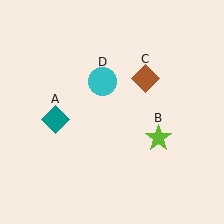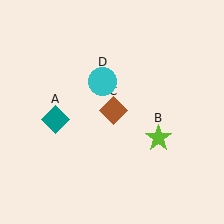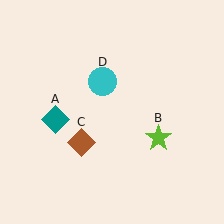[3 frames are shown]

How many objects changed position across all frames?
1 object changed position: brown diamond (object C).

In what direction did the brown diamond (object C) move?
The brown diamond (object C) moved down and to the left.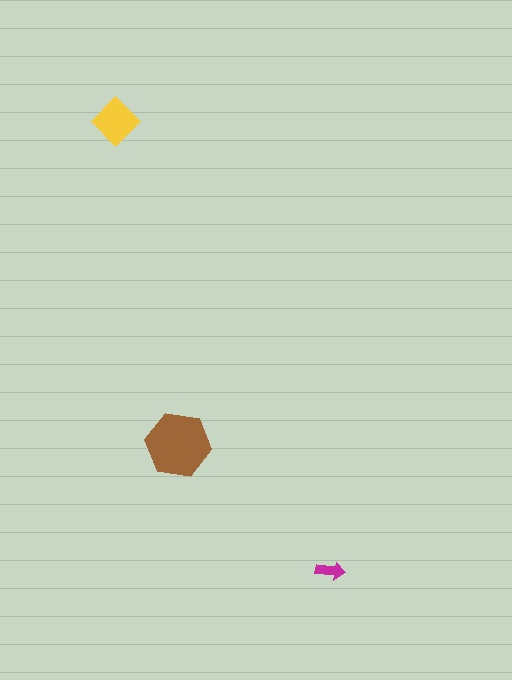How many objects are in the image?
There are 3 objects in the image.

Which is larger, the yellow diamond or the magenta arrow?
The yellow diamond.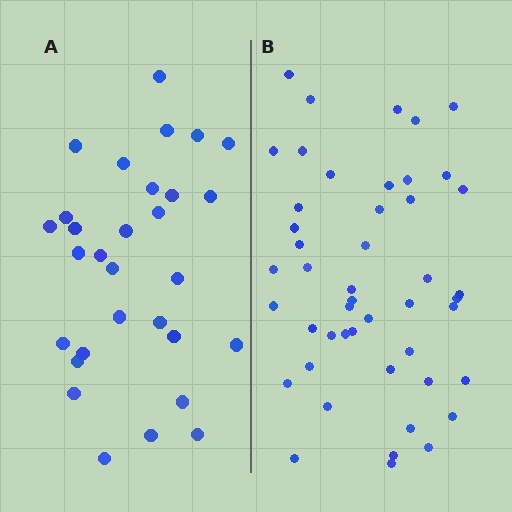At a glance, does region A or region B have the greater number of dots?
Region B (the right region) has more dots.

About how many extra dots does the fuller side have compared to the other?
Region B has approximately 15 more dots than region A.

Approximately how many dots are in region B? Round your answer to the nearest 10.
About 50 dots. (The exact count is 47, which rounds to 50.)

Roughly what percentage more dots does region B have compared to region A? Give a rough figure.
About 55% more.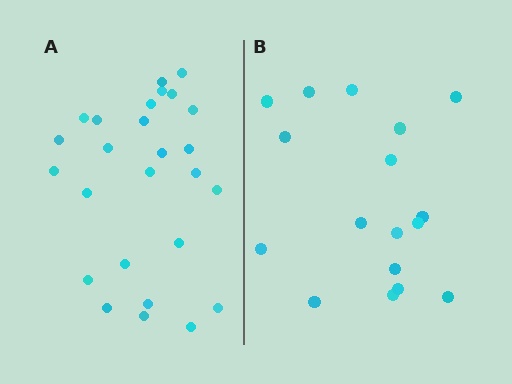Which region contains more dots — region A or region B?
Region A (the left region) has more dots.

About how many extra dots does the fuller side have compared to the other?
Region A has roughly 8 or so more dots than region B.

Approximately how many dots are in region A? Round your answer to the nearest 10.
About 30 dots. (The exact count is 26, which rounds to 30.)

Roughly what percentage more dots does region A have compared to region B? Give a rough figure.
About 55% more.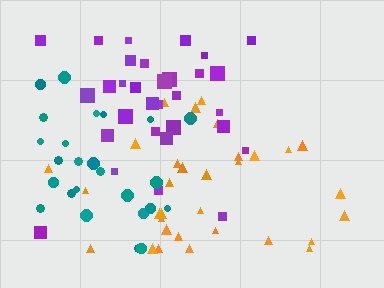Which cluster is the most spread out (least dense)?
Orange.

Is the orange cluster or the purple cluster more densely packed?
Purple.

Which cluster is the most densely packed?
Purple.